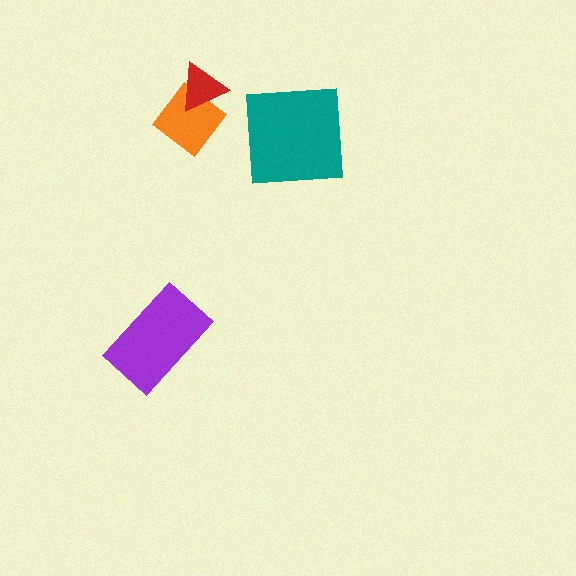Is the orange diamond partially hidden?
Yes, it is partially covered by another shape.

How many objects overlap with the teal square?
0 objects overlap with the teal square.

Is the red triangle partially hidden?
No, no other shape covers it.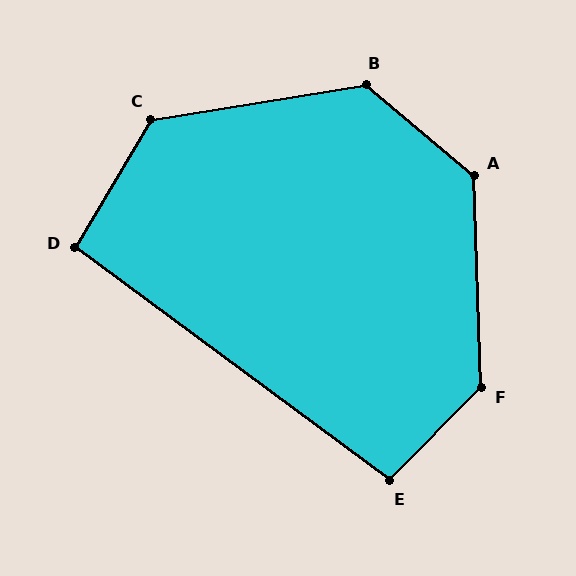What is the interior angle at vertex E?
Approximately 98 degrees (obtuse).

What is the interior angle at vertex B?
Approximately 131 degrees (obtuse).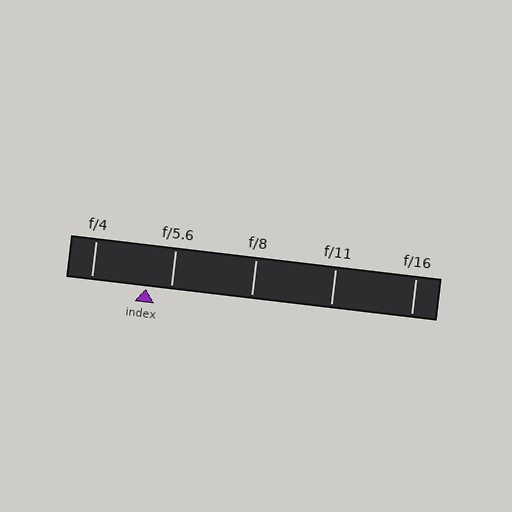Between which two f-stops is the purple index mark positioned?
The index mark is between f/4 and f/5.6.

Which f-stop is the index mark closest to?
The index mark is closest to f/5.6.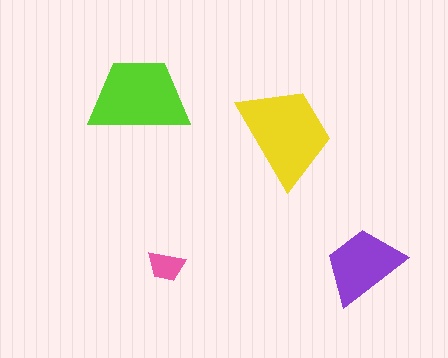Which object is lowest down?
The pink trapezoid is bottommost.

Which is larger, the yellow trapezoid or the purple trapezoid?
The yellow one.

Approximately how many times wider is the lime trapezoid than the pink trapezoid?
About 2.5 times wider.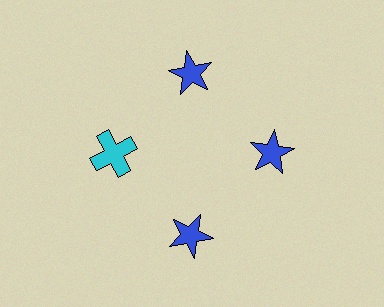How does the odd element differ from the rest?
It differs in both color (cyan instead of blue) and shape (cross instead of star).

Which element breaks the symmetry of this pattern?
The cyan cross at roughly the 9 o'clock position breaks the symmetry. All other shapes are blue stars.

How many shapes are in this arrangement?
There are 4 shapes arranged in a ring pattern.